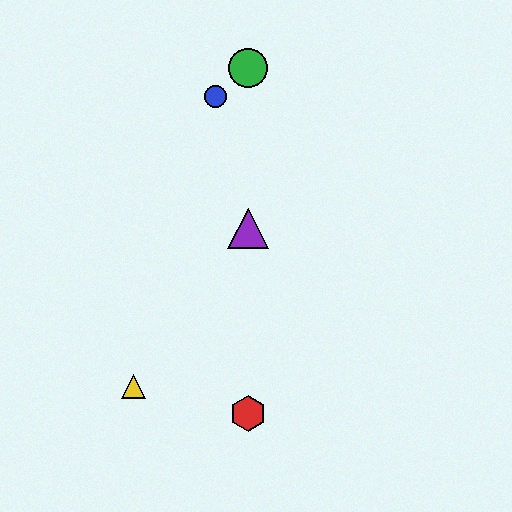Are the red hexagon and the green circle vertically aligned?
Yes, both are at x≈248.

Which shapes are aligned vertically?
The red hexagon, the green circle, the purple triangle are aligned vertically.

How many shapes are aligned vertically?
3 shapes (the red hexagon, the green circle, the purple triangle) are aligned vertically.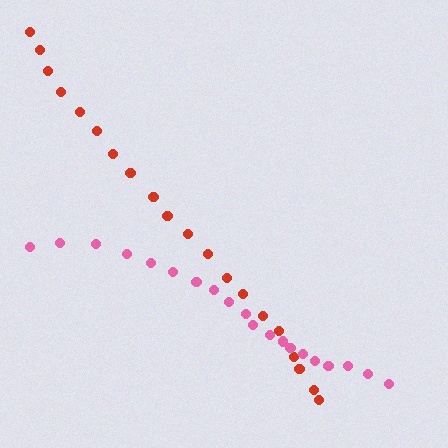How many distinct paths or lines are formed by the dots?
There are 2 distinct paths.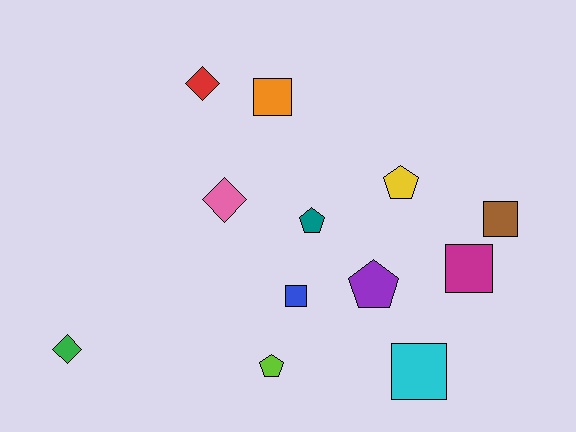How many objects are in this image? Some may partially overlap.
There are 12 objects.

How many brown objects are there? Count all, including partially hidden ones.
There is 1 brown object.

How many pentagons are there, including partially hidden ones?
There are 4 pentagons.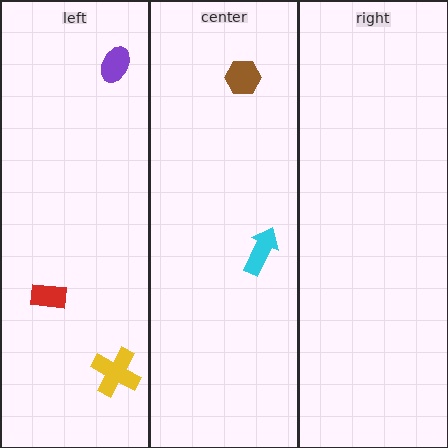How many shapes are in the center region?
2.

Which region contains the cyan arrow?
The center region.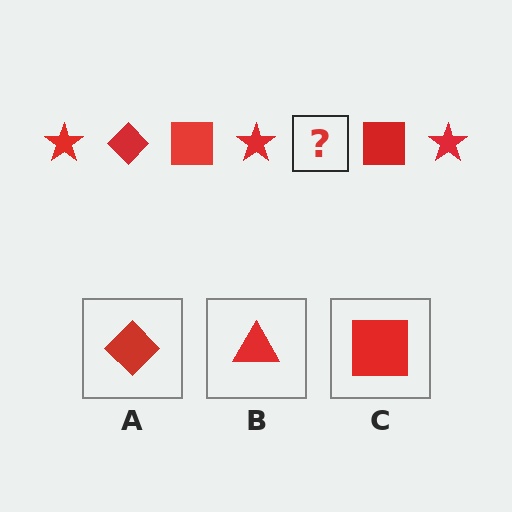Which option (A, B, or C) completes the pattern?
A.